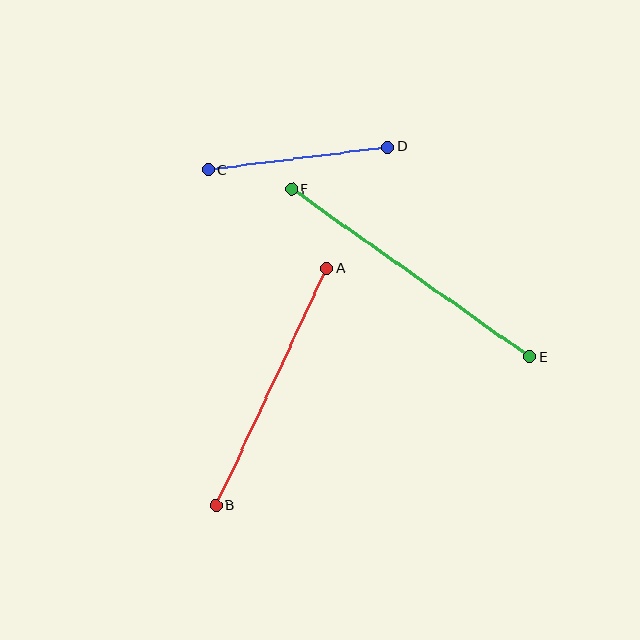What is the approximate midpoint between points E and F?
The midpoint is at approximately (411, 273) pixels.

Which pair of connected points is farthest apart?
Points E and F are farthest apart.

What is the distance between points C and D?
The distance is approximately 180 pixels.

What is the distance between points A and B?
The distance is approximately 262 pixels.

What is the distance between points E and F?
The distance is approximately 291 pixels.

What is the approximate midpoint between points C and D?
The midpoint is at approximately (298, 158) pixels.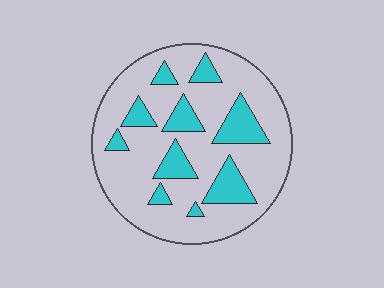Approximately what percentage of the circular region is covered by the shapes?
Approximately 25%.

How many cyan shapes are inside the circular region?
10.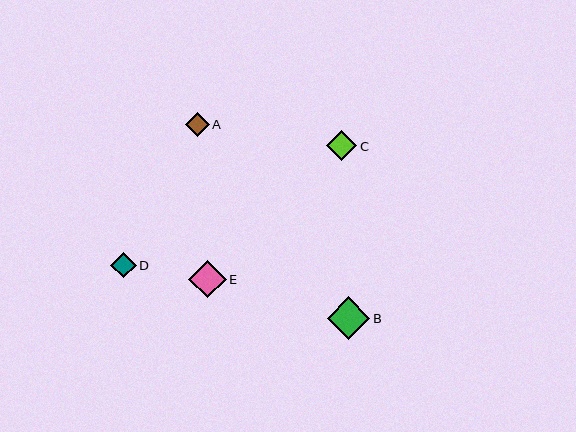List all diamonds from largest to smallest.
From largest to smallest: B, E, C, D, A.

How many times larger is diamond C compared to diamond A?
Diamond C is approximately 1.3 times the size of diamond A.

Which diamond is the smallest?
Diamond A is the smallest with a size of approximately 24 pixels.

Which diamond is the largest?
Diamond B is the largest with a size of approximately 42 pixels.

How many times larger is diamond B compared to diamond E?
Diamond B is approximately 1.1 times the size of diamond E.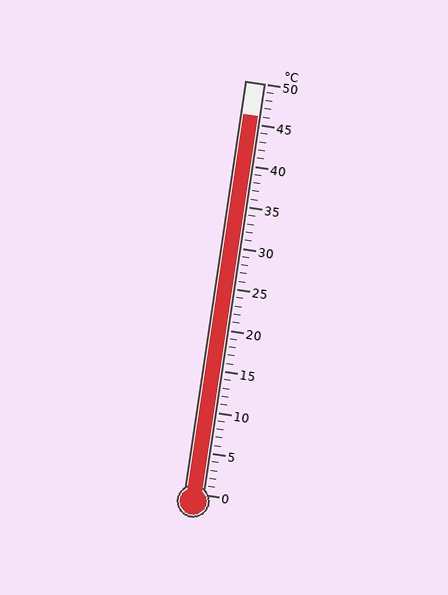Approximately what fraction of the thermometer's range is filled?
The thermometer is filled to approximately 90% of its range.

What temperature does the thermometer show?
The thermometer shows approximately 46°C.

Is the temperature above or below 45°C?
The temperature is above 45°C.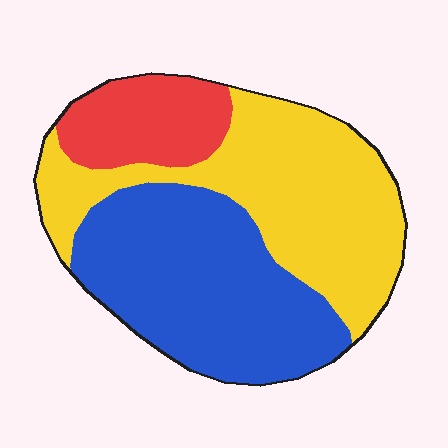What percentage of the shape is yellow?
Yellow covers 42% of the shape.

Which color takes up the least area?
Red, at roughly 15%.